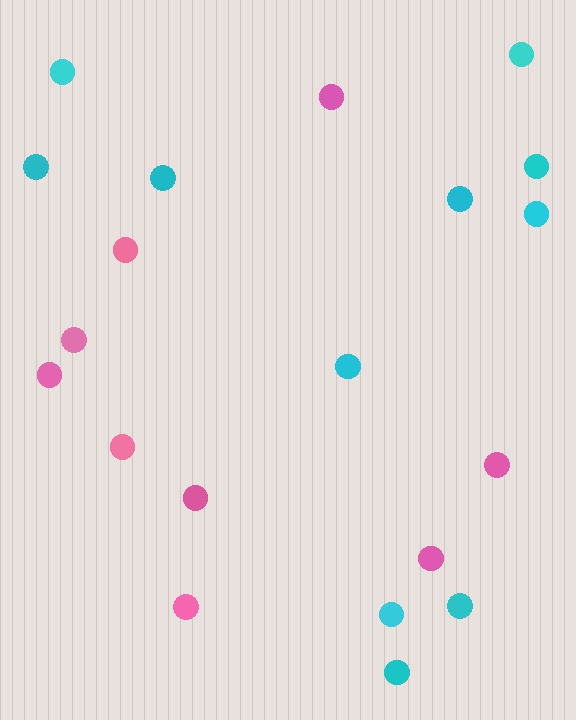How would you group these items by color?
There are 2 groups: one group of pink circles (9) and one group of cyan circles (11).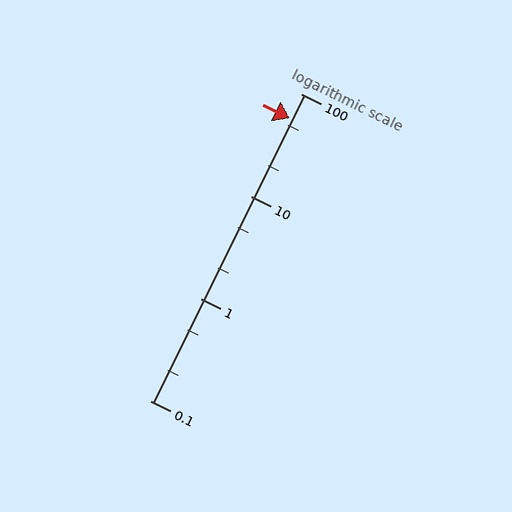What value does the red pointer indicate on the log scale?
The pointer indicates approximately 57.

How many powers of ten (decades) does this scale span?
The scale spans 3 decades, from 0.1 to 100.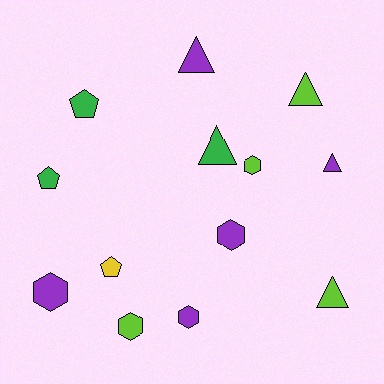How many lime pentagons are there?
There are no lime pentagons.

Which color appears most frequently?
Purple, with 5 objects.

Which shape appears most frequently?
Triangle, with 5 objects.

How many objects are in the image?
There are 13 objects.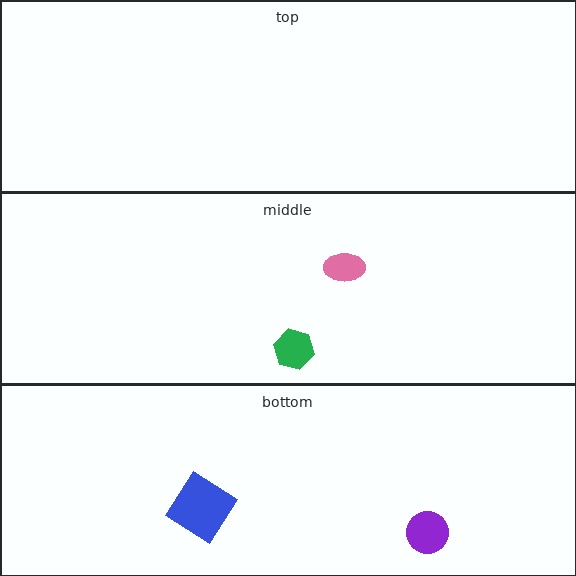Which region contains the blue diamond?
The bottom region.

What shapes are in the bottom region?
The purple circle, the blue diamond.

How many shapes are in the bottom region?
2.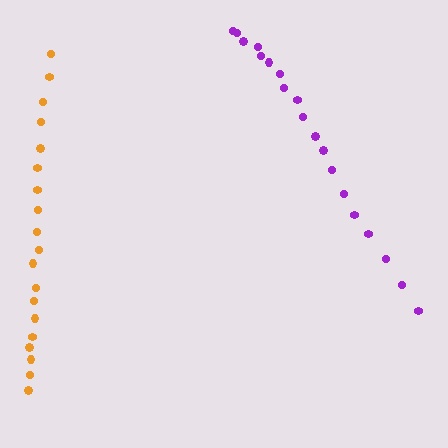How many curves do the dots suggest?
There are 2 distinct paths.